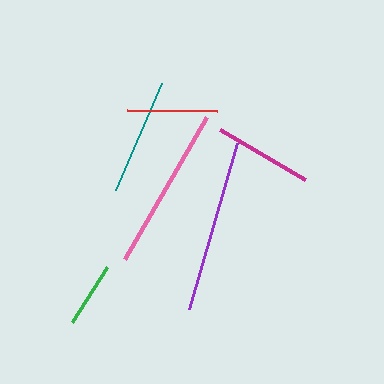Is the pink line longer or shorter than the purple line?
The purple line is longer than the pink line.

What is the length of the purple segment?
The purple segment is approximately 172 pixels long.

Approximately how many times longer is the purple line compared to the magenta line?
The purple line is approximately 1.8 times the length of the magenta line.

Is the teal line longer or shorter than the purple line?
The purple line is longer than the teal line.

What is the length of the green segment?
The green segment is approximately 65 pixels long.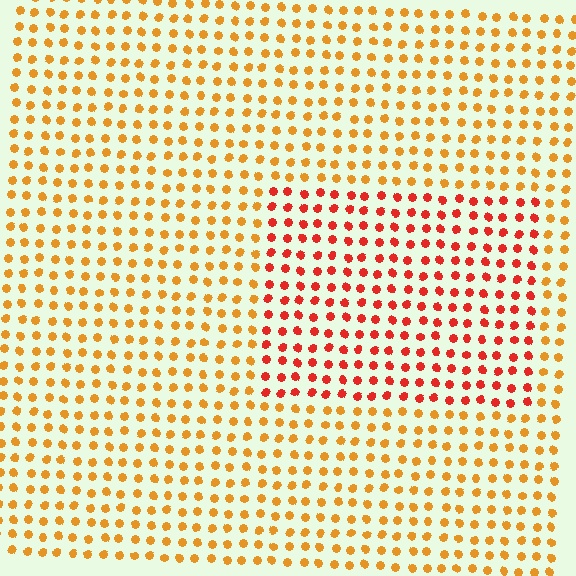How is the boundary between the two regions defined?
The boundary is defined purely by a slight shift in hue (about 34 degrees). Spacing, size, and orientation are identical on both sides.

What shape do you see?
I see a rectangle.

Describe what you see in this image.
The image is filled with small orange elements in a uniform arrangement. A rectangle-shaped region is visible where the elements are tinted to a slightly different hue, forming a subtle color boundary.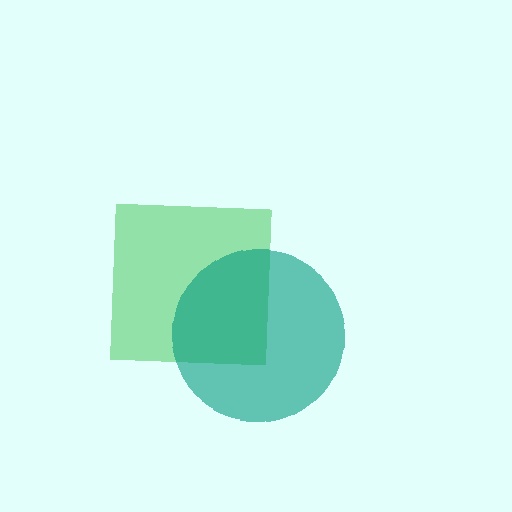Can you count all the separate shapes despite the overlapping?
Yes, there are 2 separate shapes.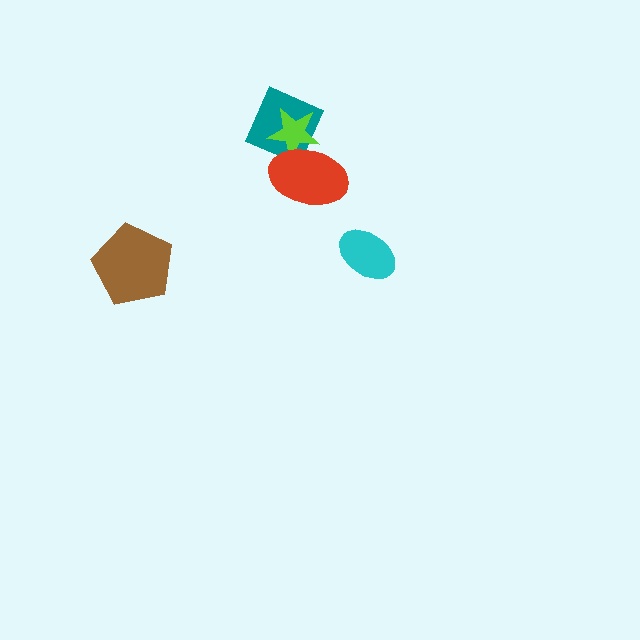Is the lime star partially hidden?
Yes, it is partially covered by another shape.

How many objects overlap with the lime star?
2 objects overlap with the lime star.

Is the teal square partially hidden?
Yes, it is partially covered by another shape.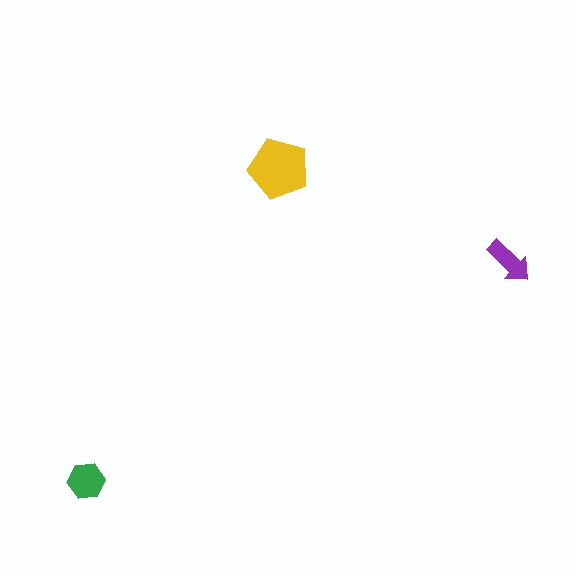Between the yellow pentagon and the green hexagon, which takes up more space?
The yellow pentagon.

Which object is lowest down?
The green hexagon is bottommost.